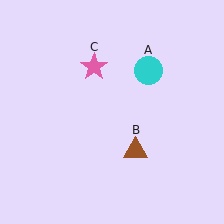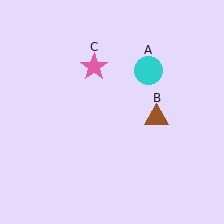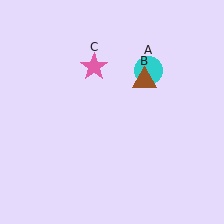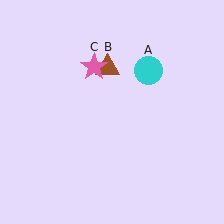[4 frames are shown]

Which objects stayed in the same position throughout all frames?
Cyan circle (object A) and pink star (object C) remained stationary.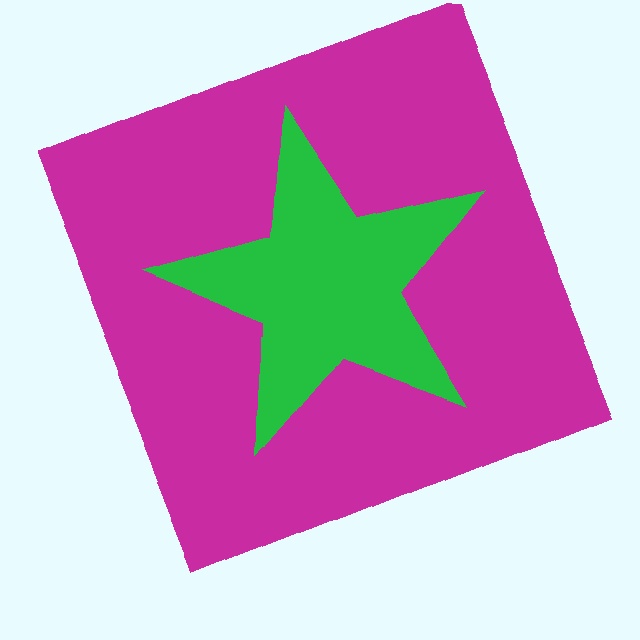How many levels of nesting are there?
2.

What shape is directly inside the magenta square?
The green star.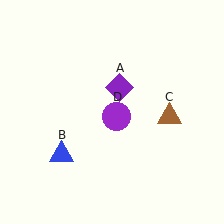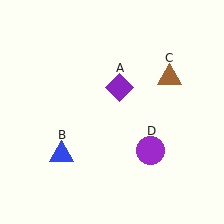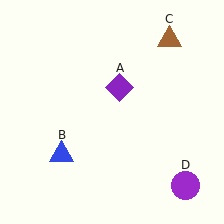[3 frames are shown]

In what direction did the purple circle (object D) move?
The purple circle (object D) moved down and to the right.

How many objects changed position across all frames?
2 objects changed position: brown triangle (object C), purple circle (object D).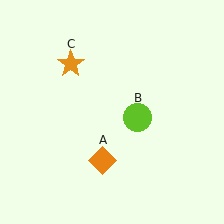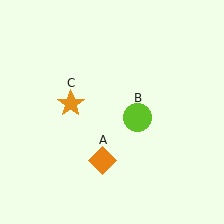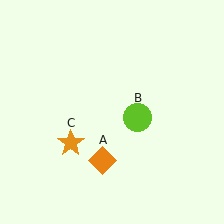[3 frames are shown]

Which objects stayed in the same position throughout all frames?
Orange diamond (object A) and lime circle (object B) remained stationary.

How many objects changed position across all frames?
1 object changed position: orange star (object C).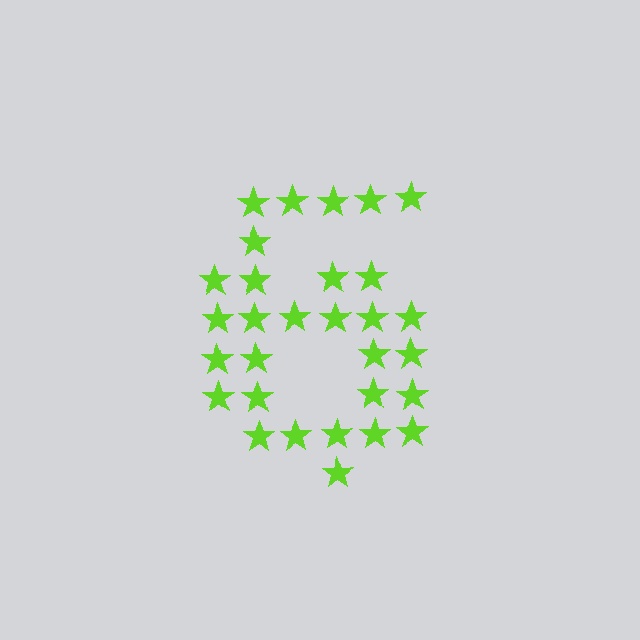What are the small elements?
The small elements are stars.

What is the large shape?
The large shape is the digit 6.